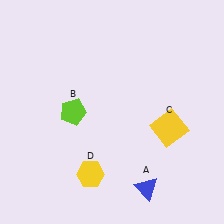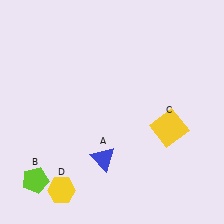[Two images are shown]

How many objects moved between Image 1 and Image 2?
3 objects moved between the two images.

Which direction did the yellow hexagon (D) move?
The yellow hexagon (D) moved left.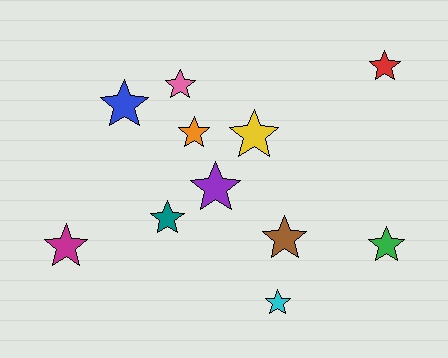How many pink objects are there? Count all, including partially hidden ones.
There is 1 pink object.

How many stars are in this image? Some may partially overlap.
There are 11 stars.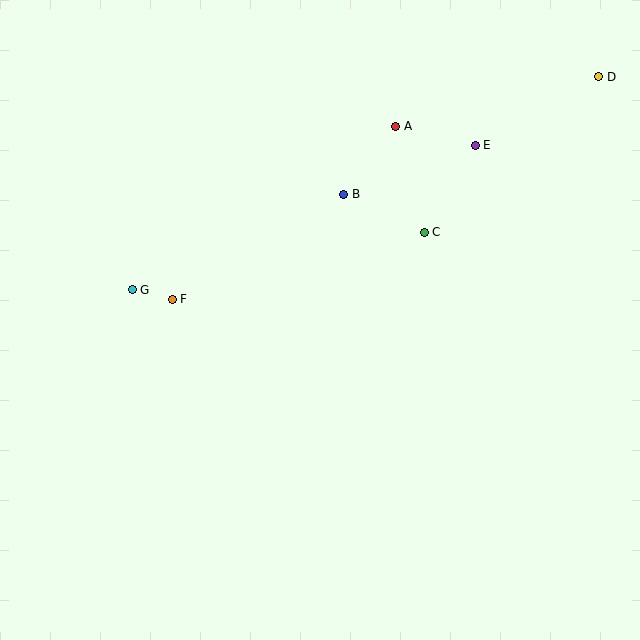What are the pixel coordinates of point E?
Point E is at (475, 145).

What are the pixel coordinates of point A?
Point A is at (396, 126).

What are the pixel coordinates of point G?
Point G is at (132, 290).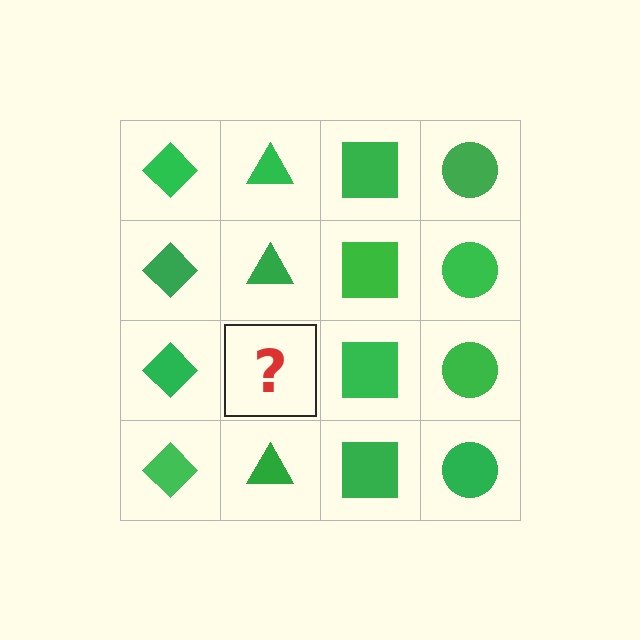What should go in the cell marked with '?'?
The missing cell should contain a green triangle.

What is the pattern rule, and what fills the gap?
The rule is that each column has a consistent shape. The gap should be filled with a green triangle.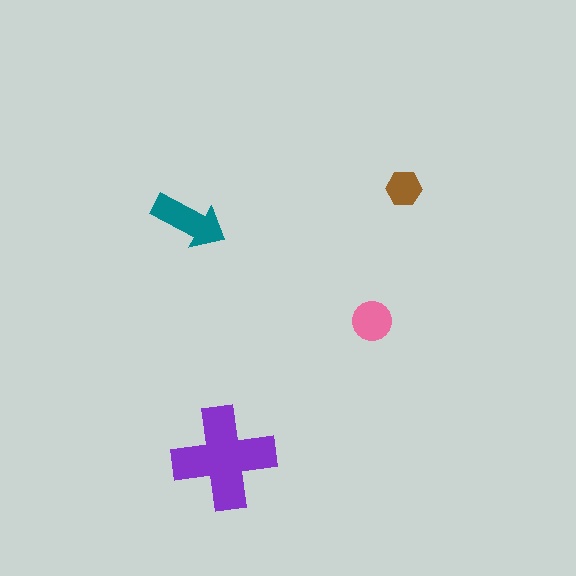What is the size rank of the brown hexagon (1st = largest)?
4th.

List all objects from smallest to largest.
The brown hexagon, the pink circle, the teal arrow, the purple cross.